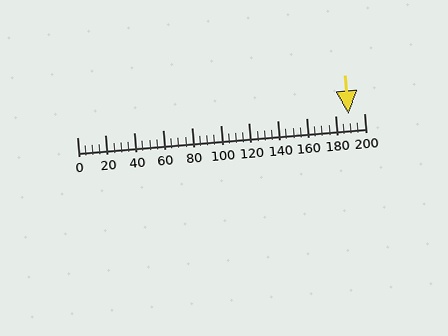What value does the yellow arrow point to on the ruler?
The yellow arrow points to approximately 189.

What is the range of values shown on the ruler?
The ruler shows values from 0 to 200.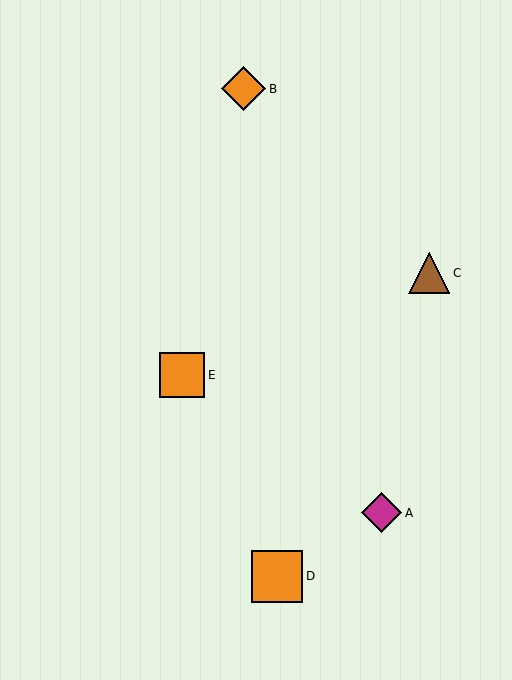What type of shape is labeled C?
Shape C is a brown triangle.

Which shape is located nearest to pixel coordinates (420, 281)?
The brown triangle (labeled C) at (429, 273) is nearest to that location.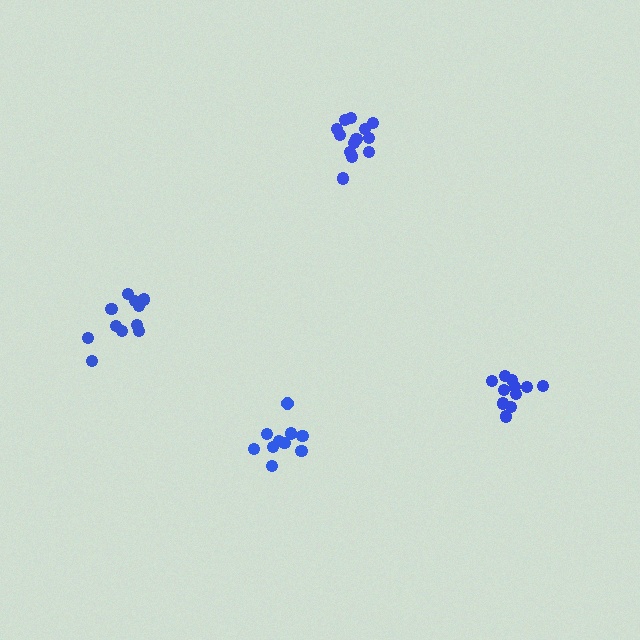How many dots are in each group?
Group 1: 11 dots, Group 2: 12 dots, Group 3: 14 dots, Group 4: 11 dots (48 total).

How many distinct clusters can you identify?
There are 4 distinct clusters.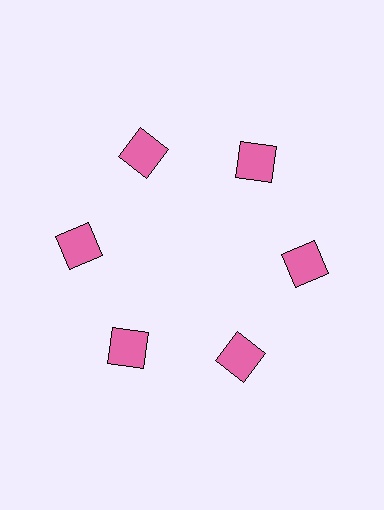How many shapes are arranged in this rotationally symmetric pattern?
There are 6 shapes, arranged in 6 groups of 1.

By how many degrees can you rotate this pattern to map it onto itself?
The pattern maps onto itself every 60 degrees of rotation.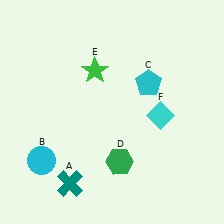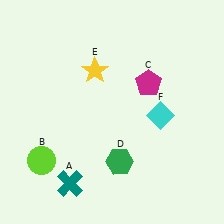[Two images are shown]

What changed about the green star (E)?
In Image 1, E is green. In Image 2, it changed to yellow.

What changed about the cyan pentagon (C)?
In Image 1, C is cyan. In Image 2, it changed to magenta.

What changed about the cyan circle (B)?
In Image 1, B is cyan. In Image 2, it changed to lime.